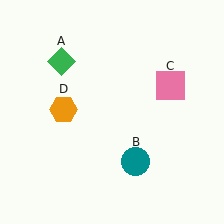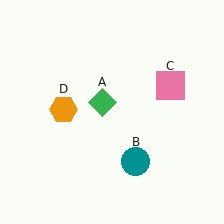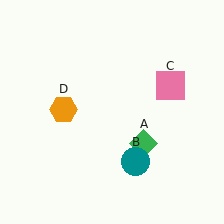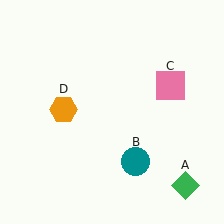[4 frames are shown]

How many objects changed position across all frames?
1 object changed position: green diamond (object A).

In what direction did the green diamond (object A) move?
The green diamond (object A) moved down and to the right.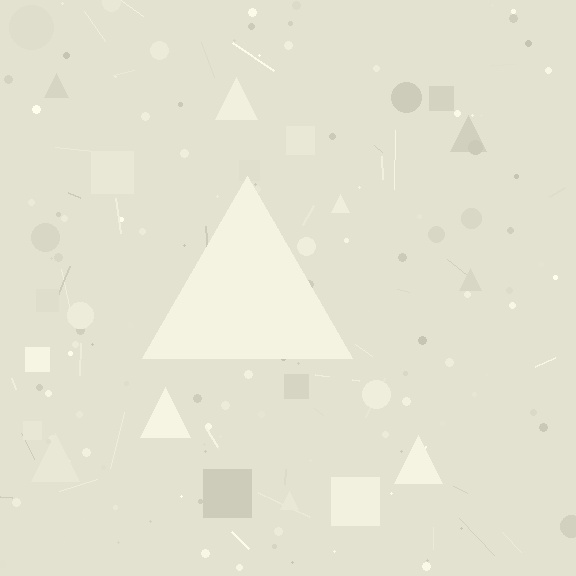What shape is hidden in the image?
A triangle is hidden in the image.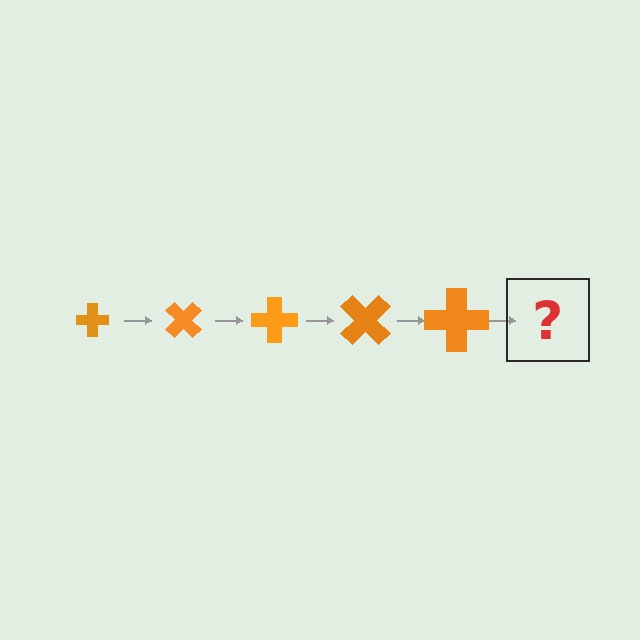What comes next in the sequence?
The next element should be a cross, larger than the previous one and rotated 225 degrees from the start.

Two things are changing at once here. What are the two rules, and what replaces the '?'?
The two rules are that the cross grows larger each step and it rotates 45 degrees each step. The '?' should be a cross, larger than the previous one and rotated 225 degrees from the start.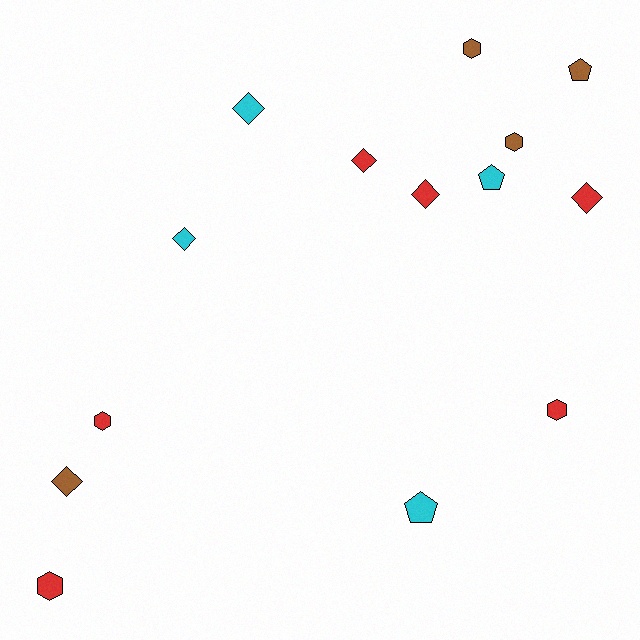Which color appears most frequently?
Red, with 6 objects.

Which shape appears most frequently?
Diamond, with 6 objects.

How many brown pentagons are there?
There is 1 brown pentagon.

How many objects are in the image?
There are 14 objects.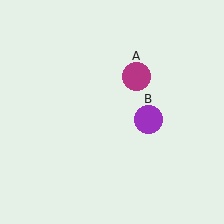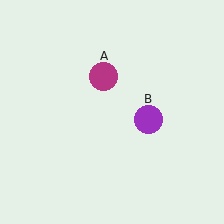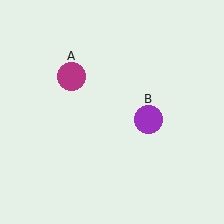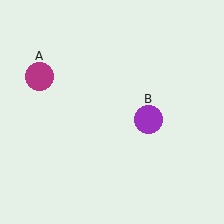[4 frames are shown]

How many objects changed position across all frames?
1 object changed position: magenta circle (object A).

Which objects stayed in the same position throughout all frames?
Purple circle (object B) remained stationary.